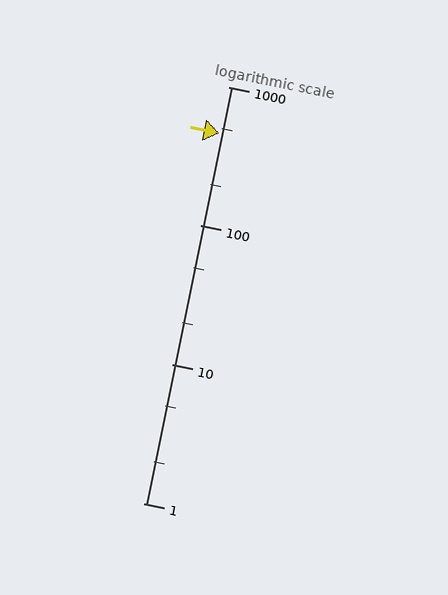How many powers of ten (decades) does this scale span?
The scale spans 3 decades, from 1 to 1000.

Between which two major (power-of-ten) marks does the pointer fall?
The pointer is between 100 and 1000.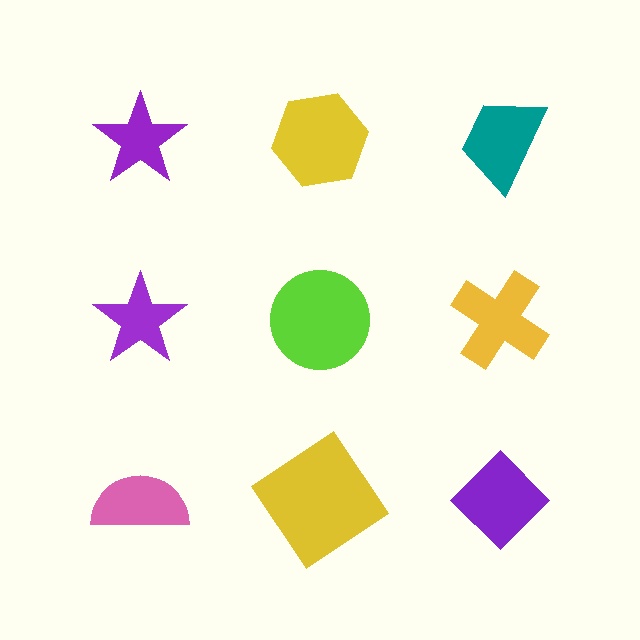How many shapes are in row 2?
3 shapes.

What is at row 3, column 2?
A yellow diamond.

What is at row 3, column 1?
A pink semicircle.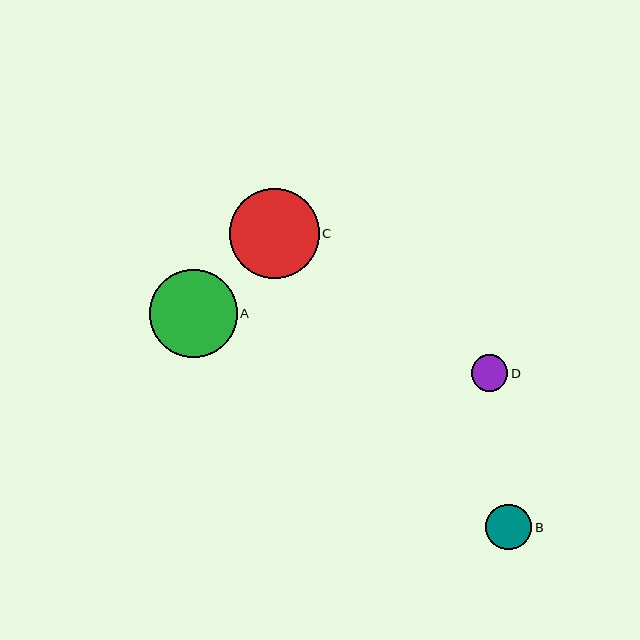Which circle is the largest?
Circle C is the largest with a size of approximately 90 pixels.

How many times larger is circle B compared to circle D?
Circle B is approximately 1.3 times the size of circle D.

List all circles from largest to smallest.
From largest to smallest: C, A, B, D.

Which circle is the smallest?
Circle D is the smallest with a size of approximately 36 pixels.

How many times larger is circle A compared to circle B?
Circle A is approximately 1.9 times the size of circle B.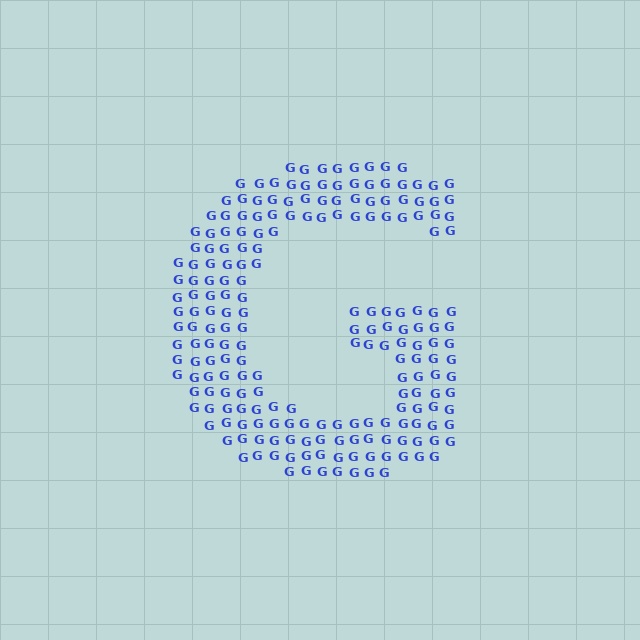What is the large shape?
The large shape is the letter G.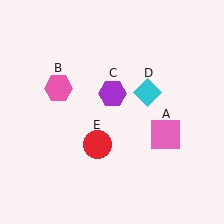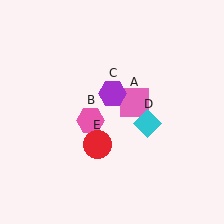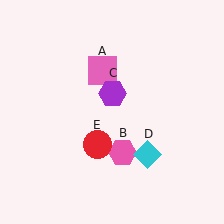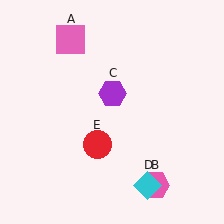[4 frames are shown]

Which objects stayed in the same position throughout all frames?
Purple hexagon (object C) and red circle (object E) remained stationary.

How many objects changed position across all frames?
3 objects changed position: pink square (object A), pink hexagon (object B), cyan diamond (object D).